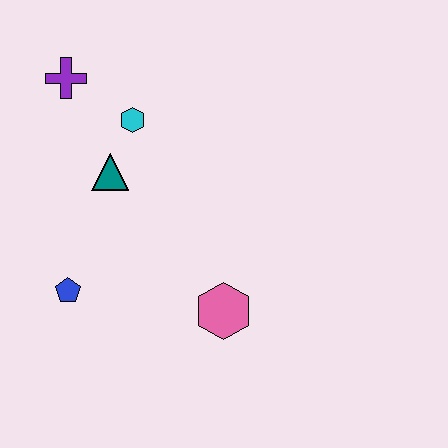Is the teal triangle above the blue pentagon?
Yes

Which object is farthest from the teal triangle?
The pink hexagon is farthest from the teal triangle.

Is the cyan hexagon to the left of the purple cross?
No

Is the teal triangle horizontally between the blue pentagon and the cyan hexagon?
Yes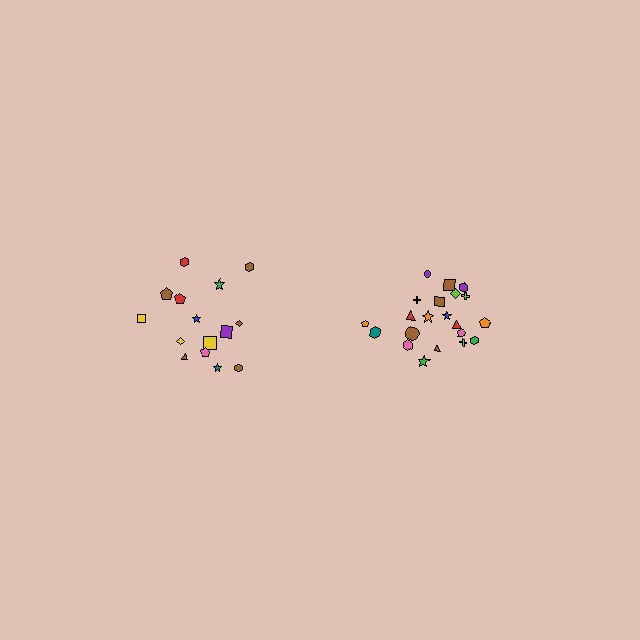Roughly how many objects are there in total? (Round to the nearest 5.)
Roughly 35 objects in total.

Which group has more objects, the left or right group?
The right group.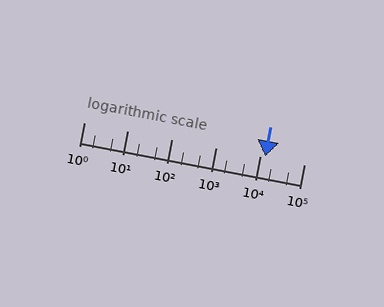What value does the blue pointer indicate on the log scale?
The pointer indicates approximately 13000.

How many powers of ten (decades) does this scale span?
The scale spans 5 decades, from 1 to 100000.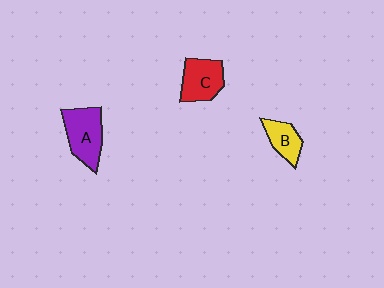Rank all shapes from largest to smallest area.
From largest to smallest: A (purple), C (red), B (yellow).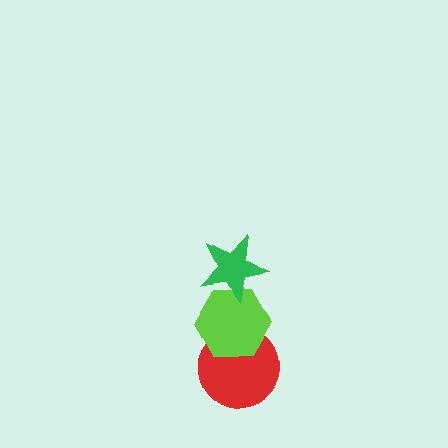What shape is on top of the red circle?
The lime hexagon is on top of the red circle.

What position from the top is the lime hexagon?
The lime hexagon is 2nd from the top.